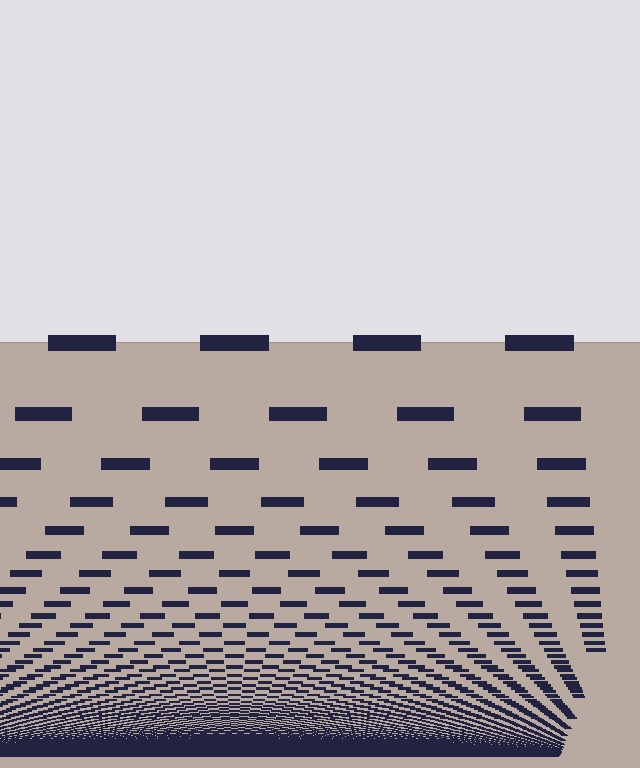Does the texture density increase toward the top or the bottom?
Density increases toward the bottom.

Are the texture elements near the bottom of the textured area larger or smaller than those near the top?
Smaller. The gradient is inverted — elements near the bottom are smaller and denser.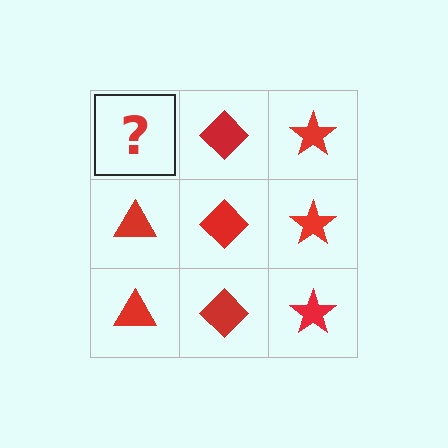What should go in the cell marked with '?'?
The missing cell should contain a red triangle.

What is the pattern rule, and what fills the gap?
The rule is that each column has a consistent shape. The gap should be filled with a red triangle.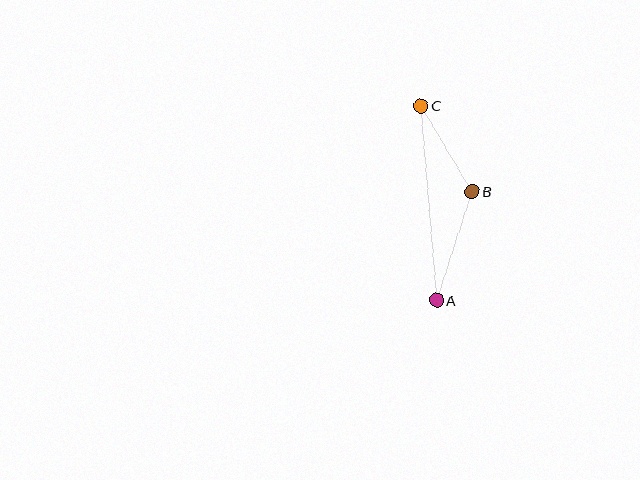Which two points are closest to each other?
Points B and C are closest to each other.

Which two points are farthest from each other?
Points A and C are farthest from each other.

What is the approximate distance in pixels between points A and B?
The distance between A and B is approximately 115 pixels.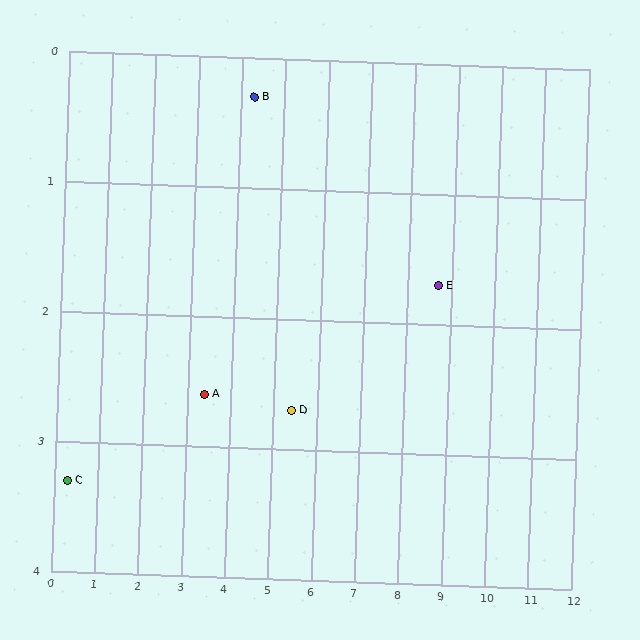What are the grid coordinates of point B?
Point B is at approximately (4.3, 0.3).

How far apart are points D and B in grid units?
Points D and B are about 2.6 grid units apart.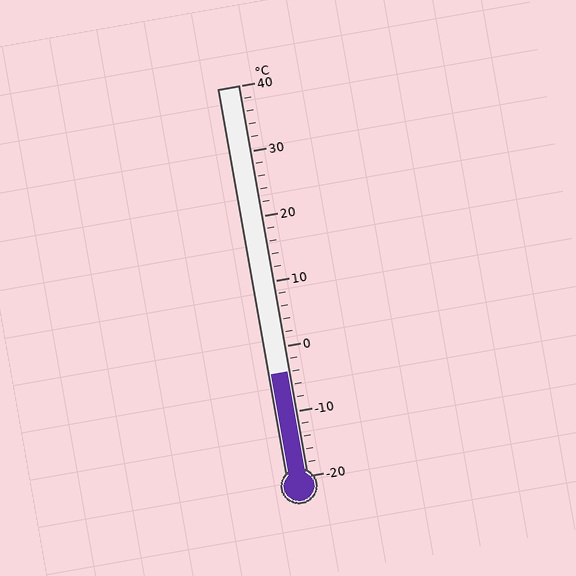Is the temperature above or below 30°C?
The temperature is below 30°C.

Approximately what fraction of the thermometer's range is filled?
The thermometer is filled to approximately 25% of its range.